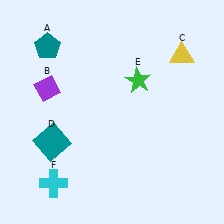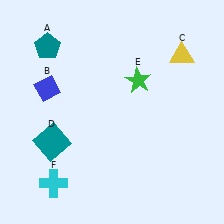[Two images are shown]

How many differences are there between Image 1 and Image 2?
There is 1 difference between the two images.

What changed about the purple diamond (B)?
In Image 1, B is purple. In Image 2, it changed to blue.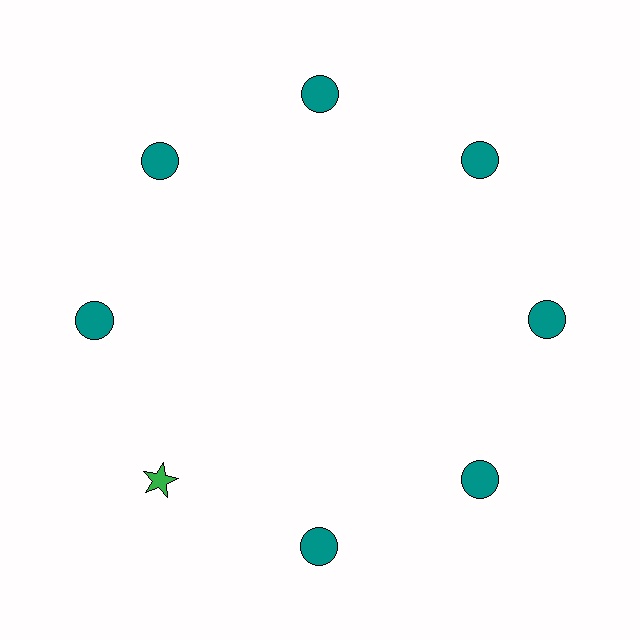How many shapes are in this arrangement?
There are 8 shapes arranged in a ring pattern.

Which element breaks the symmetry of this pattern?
The green star at roughly the 8 o'clock position breaks the symmetry. All other shapes are teal circles.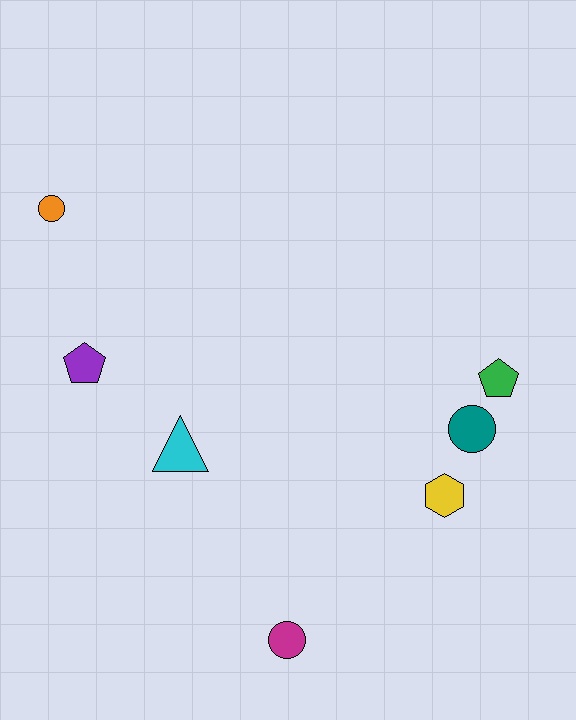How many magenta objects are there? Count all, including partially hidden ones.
There is 1 magenta object.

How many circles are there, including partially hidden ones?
There are 3 circles.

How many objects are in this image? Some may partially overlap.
There are 7 objects.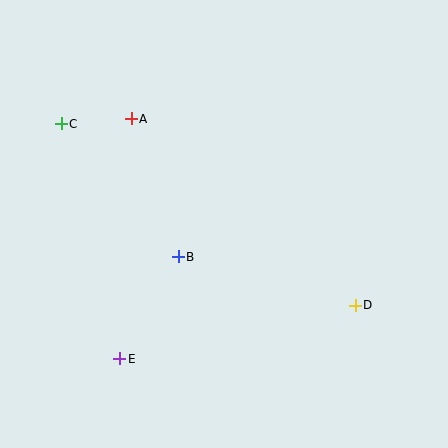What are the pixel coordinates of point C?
Point C is at (61, 124).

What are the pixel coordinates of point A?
Point A is at (131, 119).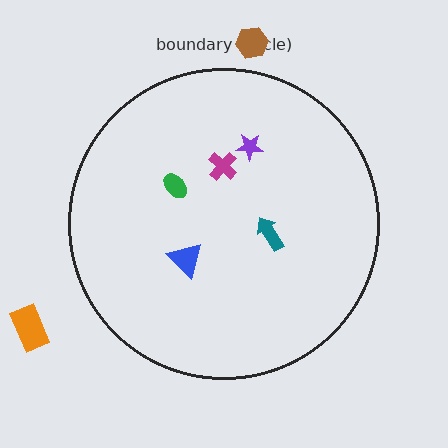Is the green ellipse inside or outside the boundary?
Inside.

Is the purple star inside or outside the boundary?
Inside.